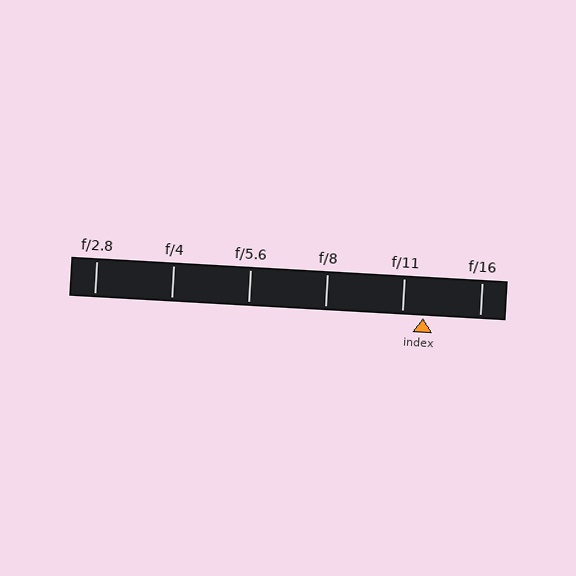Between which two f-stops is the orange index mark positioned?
The index mark is between f/11 and f/16.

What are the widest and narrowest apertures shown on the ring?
The widest aperture shown is f/2.8 and the narrowest is f/16.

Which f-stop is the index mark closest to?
The index mark is closest to f/11.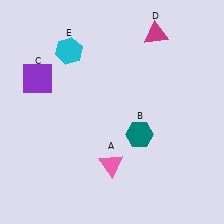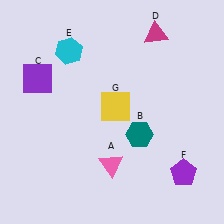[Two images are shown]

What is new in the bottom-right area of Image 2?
A purple pentagon (F) was added in the bottom-right area of Image 2.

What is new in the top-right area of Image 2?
A yellow square (G) was added in the top-right area of Image 2.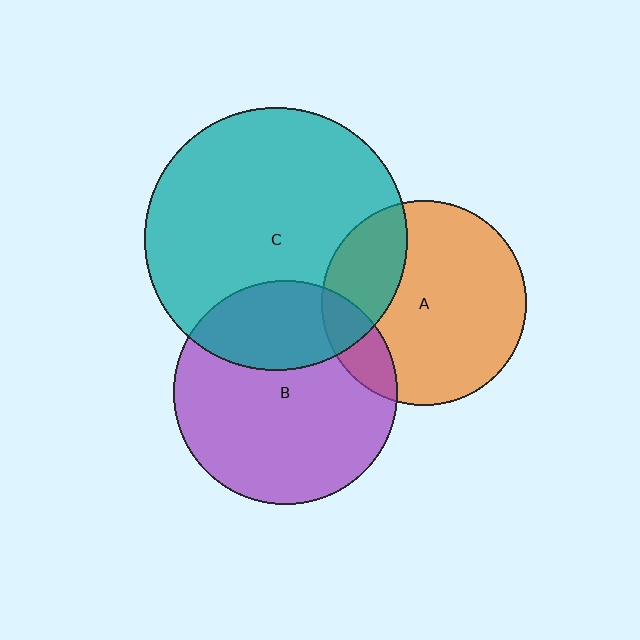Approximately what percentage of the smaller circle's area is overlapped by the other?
Approximately 15%.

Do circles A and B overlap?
Yes.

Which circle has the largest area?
Circle C (teal).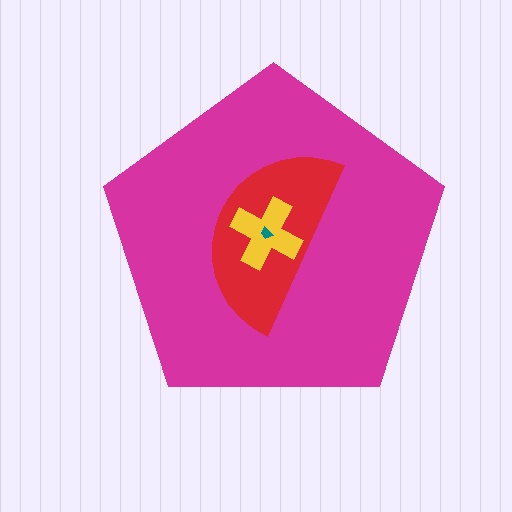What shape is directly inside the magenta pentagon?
The red semicircle.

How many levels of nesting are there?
4.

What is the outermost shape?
The magenta pentagon.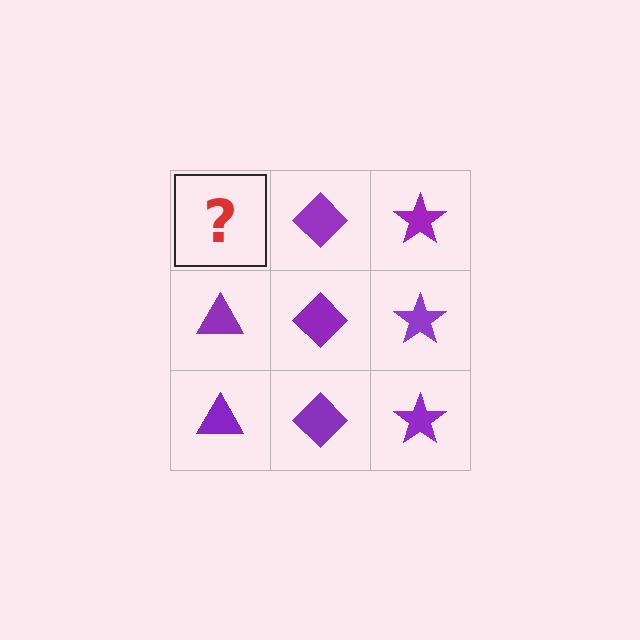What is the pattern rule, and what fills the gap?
The rule is that each column has a consistent shape. The gap should be filled with a purple triangle.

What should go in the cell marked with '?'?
The missing cell should contain a purple triangle.